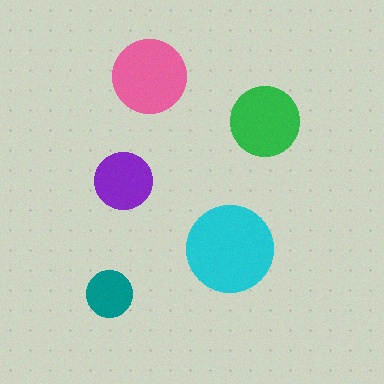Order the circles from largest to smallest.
the cyan one, the pink one, the green one, the purple one, the teal one.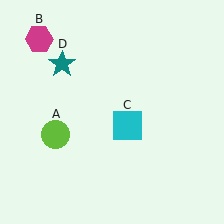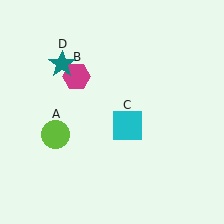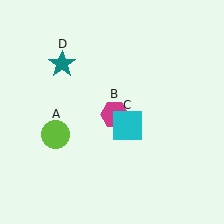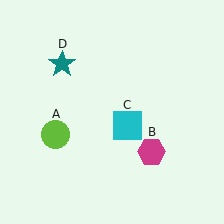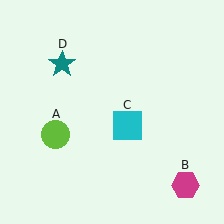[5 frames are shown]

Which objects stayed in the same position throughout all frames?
Lime circle (object A) and cyan square (object C) and teal star (object D) remained stationary.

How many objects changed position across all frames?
1 object changed position: magenta hexagon (object B).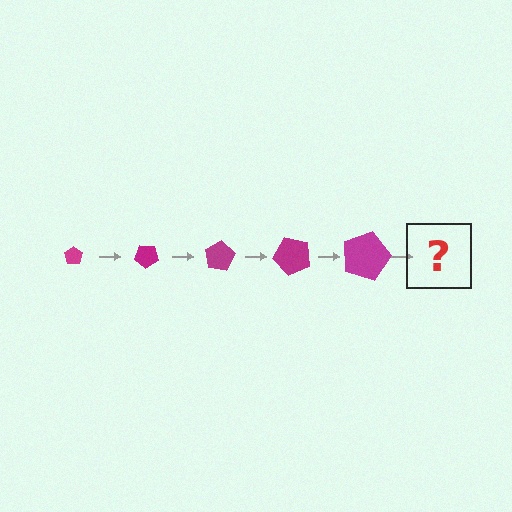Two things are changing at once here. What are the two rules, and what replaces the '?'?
The two rules are that the pentagon grows larger each step and it rotates 40 degrees each step. The '?' should be a pentagon, larger than the previous one and rotated 200 degrees from the start.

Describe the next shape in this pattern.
It should be a pentagon, larger than the previous one and rotated 200 degrees from the start.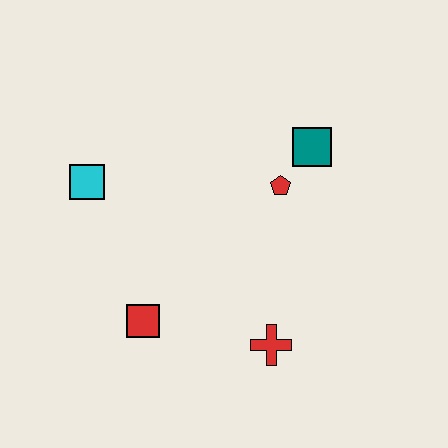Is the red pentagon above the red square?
Yes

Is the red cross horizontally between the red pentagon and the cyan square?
Yes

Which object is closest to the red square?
The red cross is closest to the red square.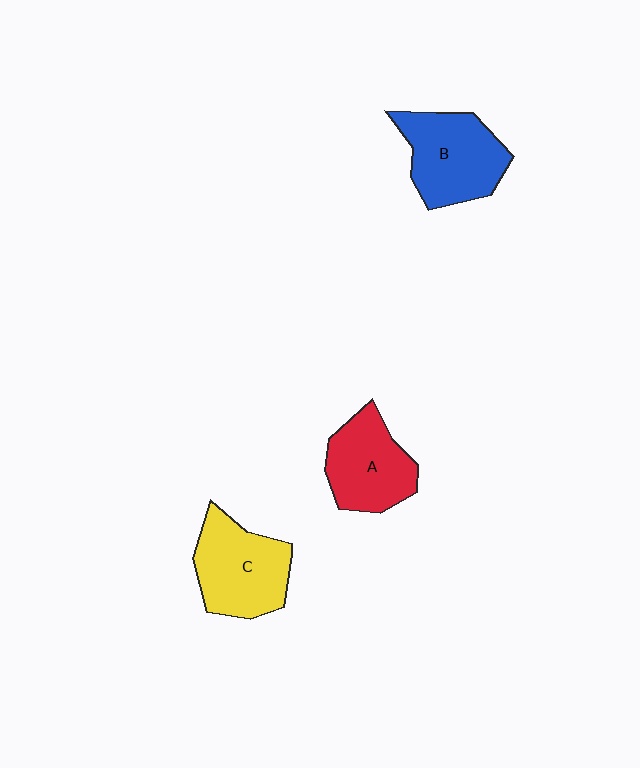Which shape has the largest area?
Shape B (blue).